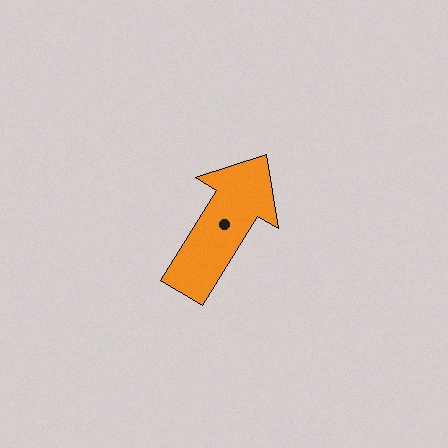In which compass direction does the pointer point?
Northeast.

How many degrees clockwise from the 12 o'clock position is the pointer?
Approximately 32 degrees.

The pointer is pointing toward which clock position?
Roughly 1 o'clock.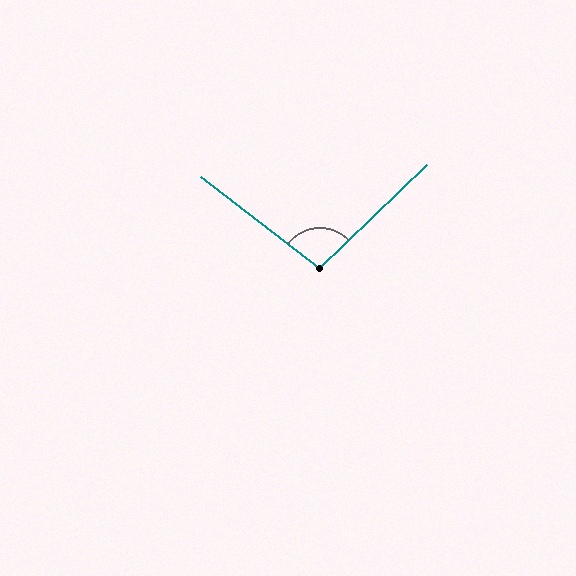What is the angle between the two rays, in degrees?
Approximately 99 degrees.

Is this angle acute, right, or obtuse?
It is obtuse.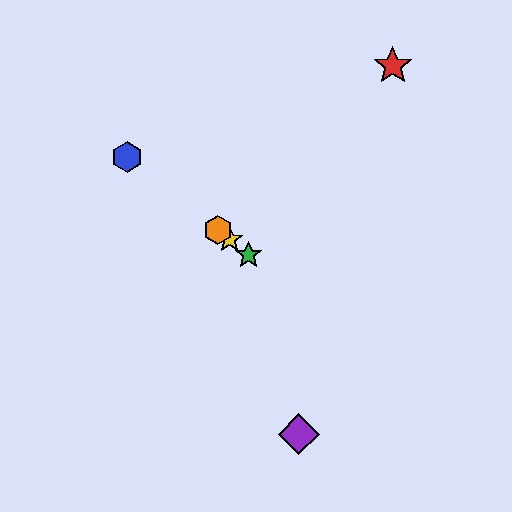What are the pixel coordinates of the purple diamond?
The purple diamond is at (299, 434).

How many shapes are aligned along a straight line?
4 shapes (the blue hexagon, the green star, the yellow star, the orange hexagon) are aligned along a straight line.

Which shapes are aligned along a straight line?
The blue hexagon, the green star, the yellow star, the orange hexagon are aligned along a straight line.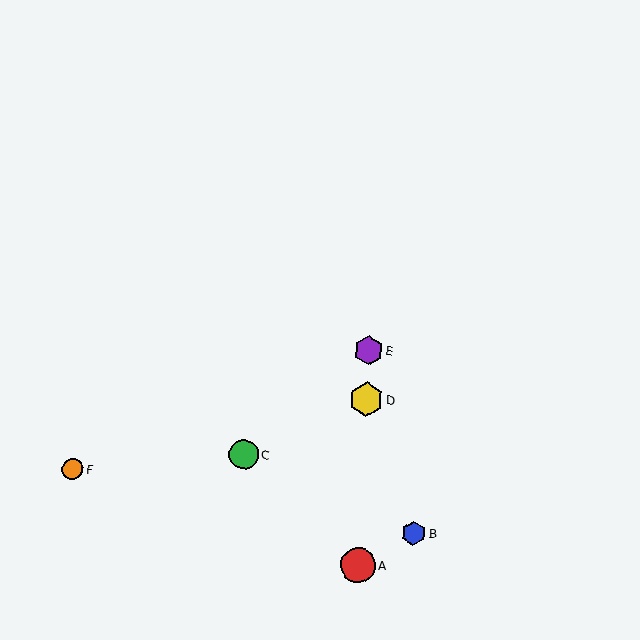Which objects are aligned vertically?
Objects A, D, E are aligned vertically.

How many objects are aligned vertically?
3 objects (A, D, E) are aligned vertically.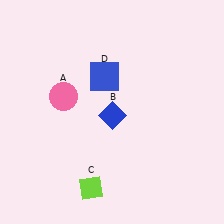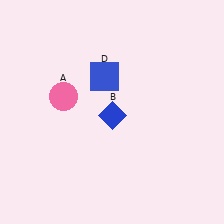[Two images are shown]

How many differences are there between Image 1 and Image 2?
There is 1 difference between the two images.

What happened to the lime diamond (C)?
The lime diamond (C) was removed in Image 2. It was in the bottom-left area of Image 1.